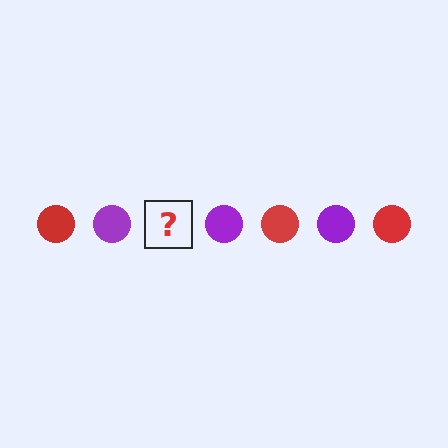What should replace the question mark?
The question mark should be replaced with a red circle.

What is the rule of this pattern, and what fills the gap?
The rule is that the pattern cycles through red, purple circles. The gap should be filled with a red circle.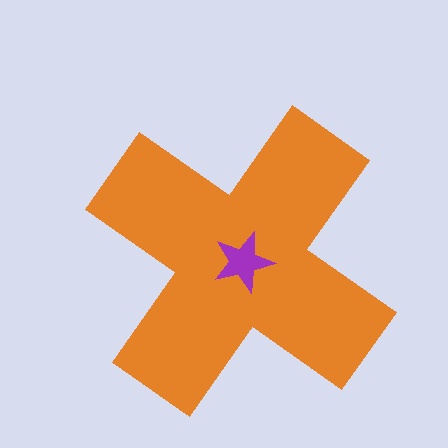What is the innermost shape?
The purple star.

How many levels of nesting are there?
2.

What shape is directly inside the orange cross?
The purple star.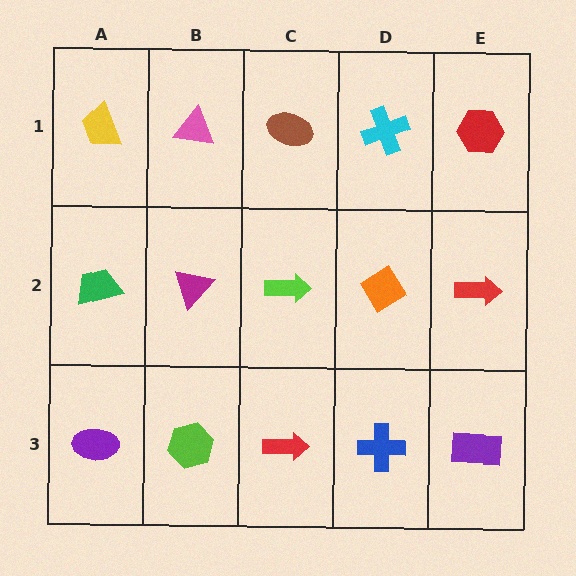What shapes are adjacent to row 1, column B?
A magenta triangle (row 2, column B), a yellow trapezoid (row 1, column A), a brown ellipse (row 1, column C).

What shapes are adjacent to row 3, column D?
An orange diamond (row 2, column D), a red arrow (row 3, column C), a purple rectangle (row 3, column E).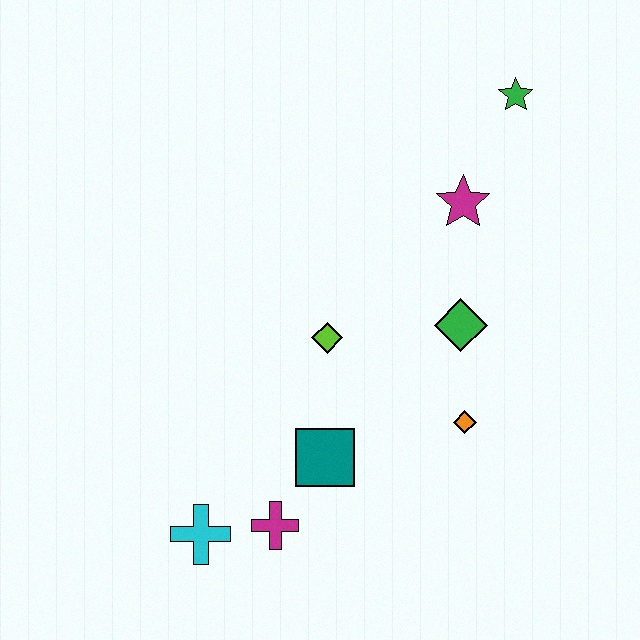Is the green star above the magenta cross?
Yes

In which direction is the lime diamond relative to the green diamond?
The lime diamond is to the left of the green diamond.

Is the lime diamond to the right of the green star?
No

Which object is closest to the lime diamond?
The teal square is closest to the lime diamond.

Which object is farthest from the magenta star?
The cyan cross is farthest from the magenta star.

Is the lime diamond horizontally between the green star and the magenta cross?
Yes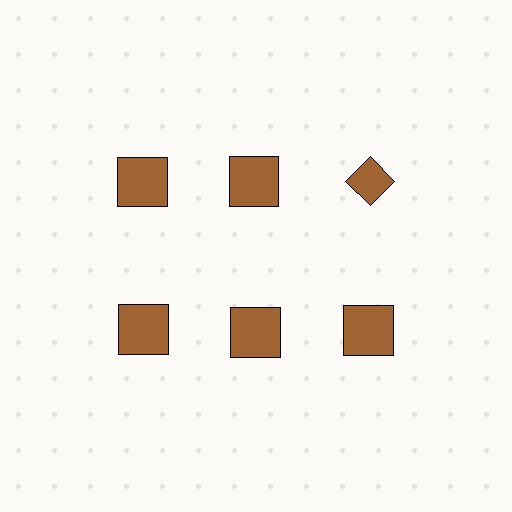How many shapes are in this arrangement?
There are 6 shapes arranged in a grid pattern.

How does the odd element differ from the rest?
It has a different shape: diamond instead of square.